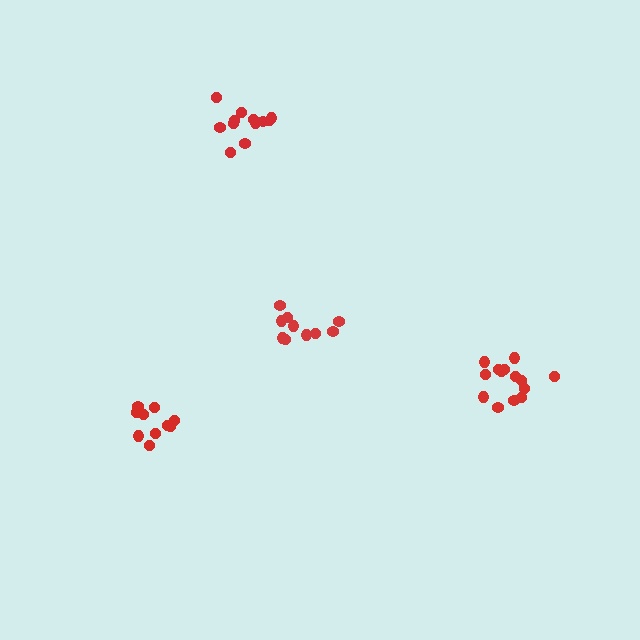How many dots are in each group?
Group 1: 10 dots, Group 2: 10 dots, Group 3: 14 dots, Group 4: 12 dots (46 total).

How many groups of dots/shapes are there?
There are 4 groups.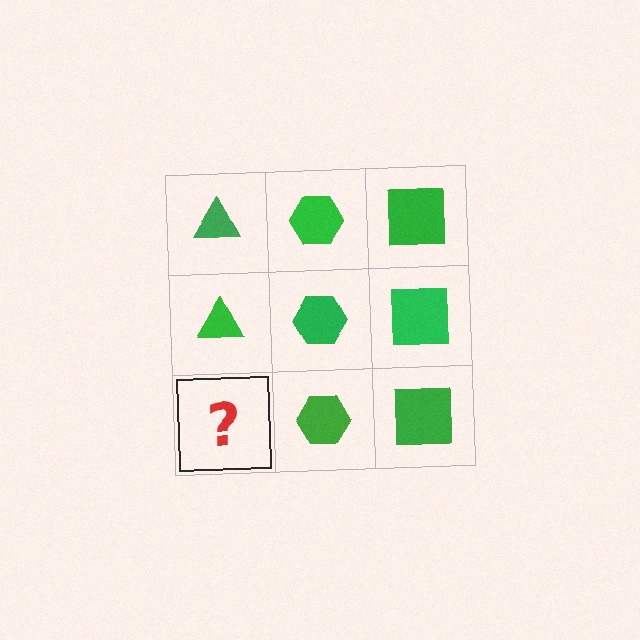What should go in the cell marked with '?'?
The missing cell should contain a green triangle.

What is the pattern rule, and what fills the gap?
The rule is that each column has a consistent shape. The gap should be filled with a green triangle.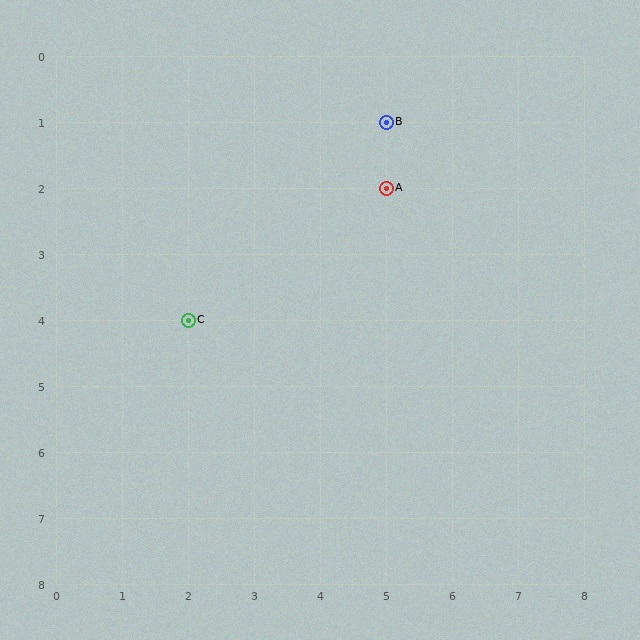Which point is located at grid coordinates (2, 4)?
Point C is at (2, 4).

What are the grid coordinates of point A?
Point A is at grid coordinates (5, 2).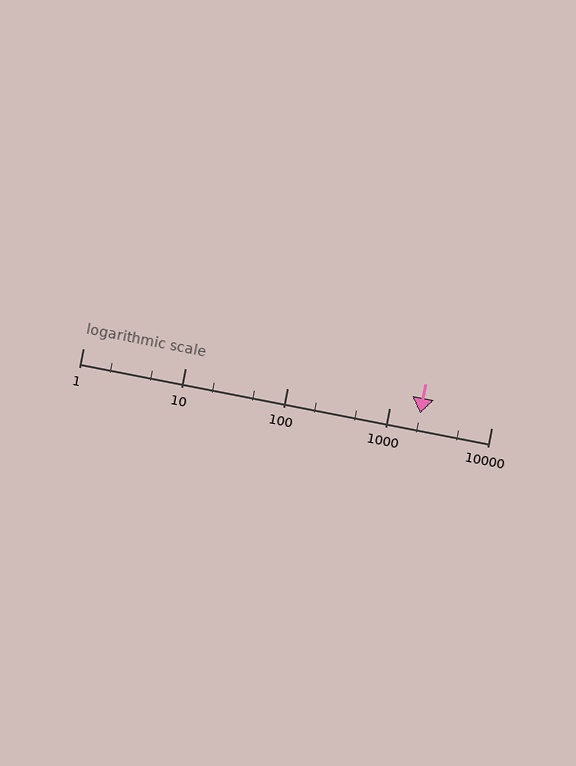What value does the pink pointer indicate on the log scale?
The pointer indicates approximately 2000.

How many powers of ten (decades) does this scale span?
The scale spans 4 decades, from 1 to 10000.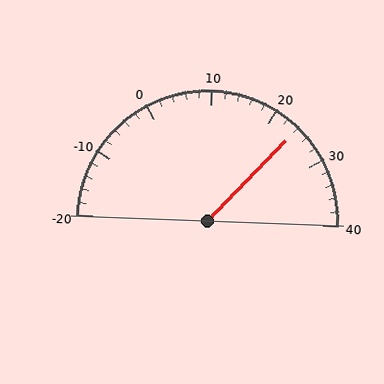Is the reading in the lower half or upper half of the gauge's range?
The reading is in the upper half of the range (-20 to 40).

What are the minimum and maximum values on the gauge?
The gauge ranges from -20 to 40.